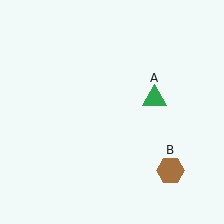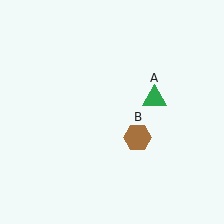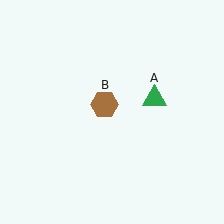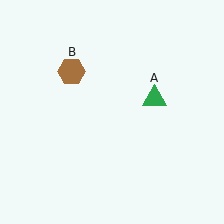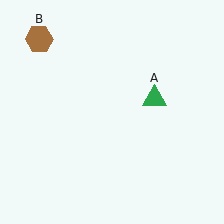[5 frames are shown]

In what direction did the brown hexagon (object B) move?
The brown hexagon (object B) moved up and to the left.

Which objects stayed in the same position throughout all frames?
Green triangle (object A) remained stationary.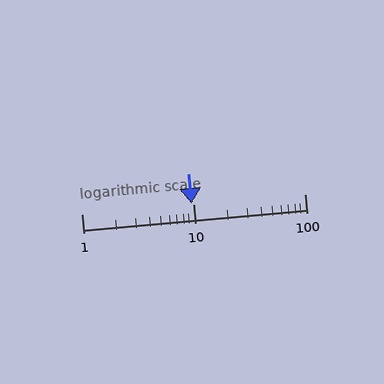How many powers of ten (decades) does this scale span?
The scale spans 2 decades, from 1 to 100.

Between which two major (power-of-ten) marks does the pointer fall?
The pointer is between 1 and 10.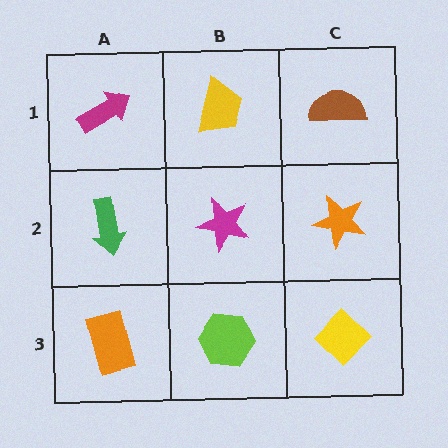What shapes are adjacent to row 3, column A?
A green arrow (row 2, column A), a lime hexagon (row 3, column B).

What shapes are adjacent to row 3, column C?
An orange star (row 2, column C), a lime hexagon (row 3, column B).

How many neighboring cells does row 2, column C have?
3.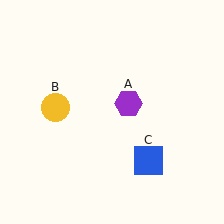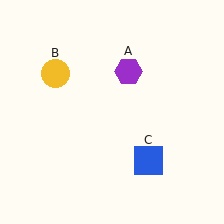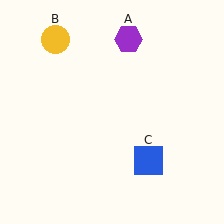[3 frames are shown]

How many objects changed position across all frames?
2 objects changed position: purple hexagon (object A), yellow circle (object B).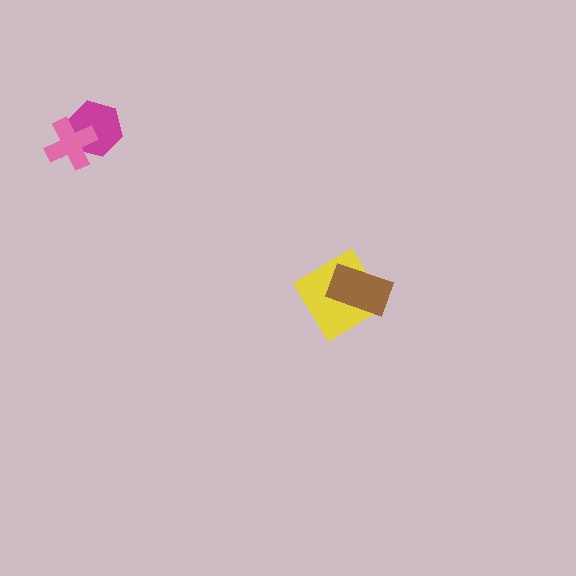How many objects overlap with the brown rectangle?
1 object overlaps with the brown rectangle.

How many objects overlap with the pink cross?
1 object overlaps with the pink cross.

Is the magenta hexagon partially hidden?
Yes, it is partially covered by another shape.